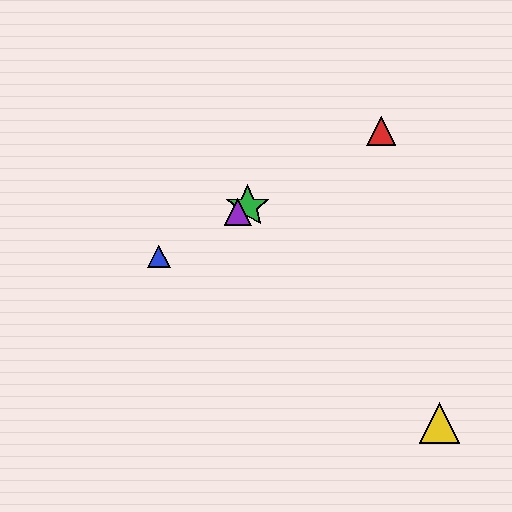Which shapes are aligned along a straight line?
The red triangle, the blue triangle, the green star, the purple triangle are aligned along a straight line.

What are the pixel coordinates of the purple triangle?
The purple triangle is at (238, 212).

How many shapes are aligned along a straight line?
4 shapes (the red triangle, the blue triangle, the green star, the purple triangle) are aligned along a straight line.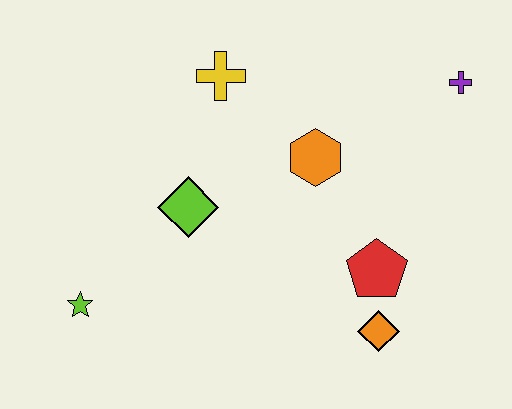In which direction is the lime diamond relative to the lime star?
The lime diamond is to the right of the lime star.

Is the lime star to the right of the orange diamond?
No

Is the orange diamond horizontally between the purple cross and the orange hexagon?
Yes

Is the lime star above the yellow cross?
No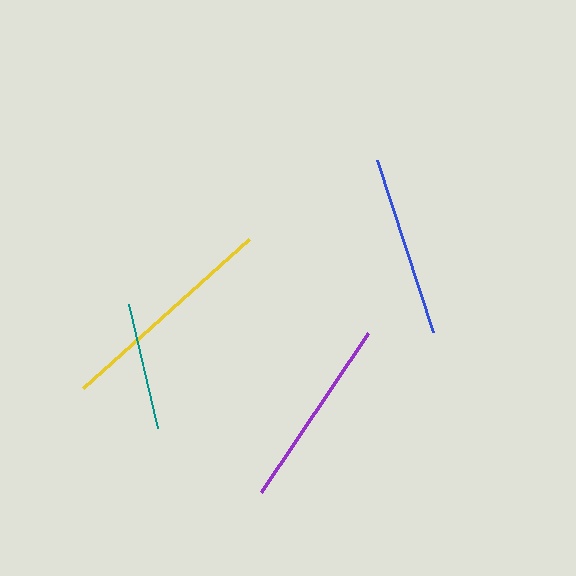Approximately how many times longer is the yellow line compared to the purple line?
The yellow line is approximately 1.2 times the length of the purple line.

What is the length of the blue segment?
The blue segment is approximately 181 pixels long.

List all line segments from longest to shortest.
From longest to shortest: yellow, purple, blue, teal.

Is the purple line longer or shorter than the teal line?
The purple line is longer than the teal line.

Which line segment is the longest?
The yellow line is the longest at approximately 223 pixels.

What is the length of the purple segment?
The purple segment is approximately 192 pixels long.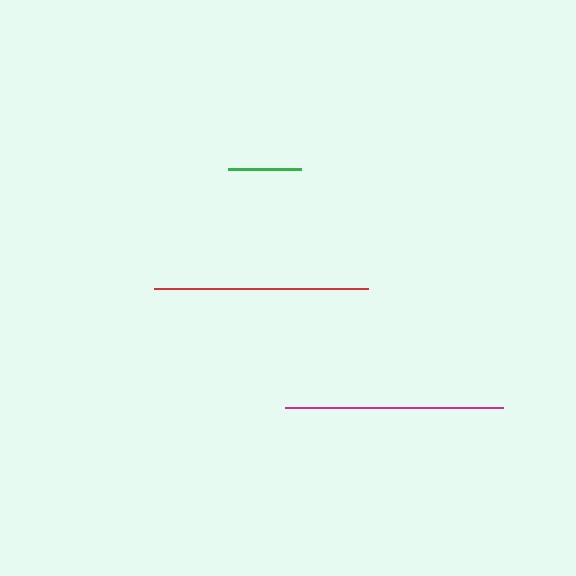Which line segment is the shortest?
The green line is the shortest at approximately 73 pixels.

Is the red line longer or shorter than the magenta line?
The magenta line is longer than the red line.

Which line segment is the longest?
The magenta line is the longest at approximately 219 pixels.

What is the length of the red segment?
The red segment is approximately 215 pixels long.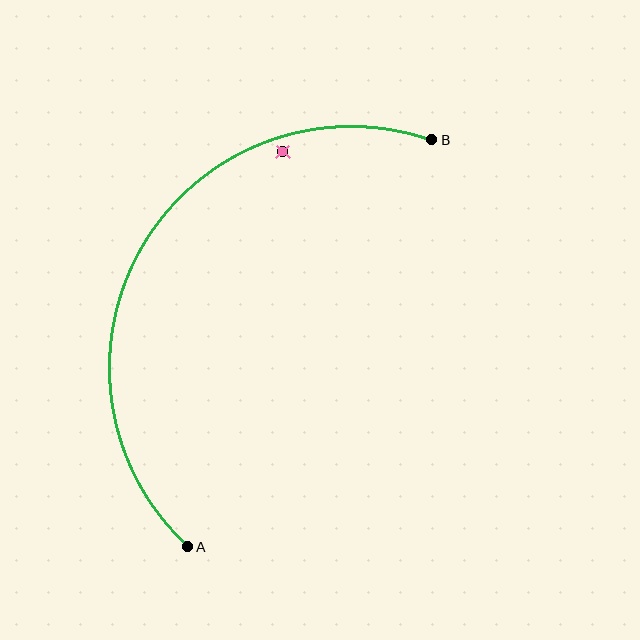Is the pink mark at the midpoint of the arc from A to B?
No — the pink mark does not lie on the arc at all. It sits slightly inside the curve.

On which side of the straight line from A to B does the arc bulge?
The arc bulges to the left of the straight line connecting A and B.